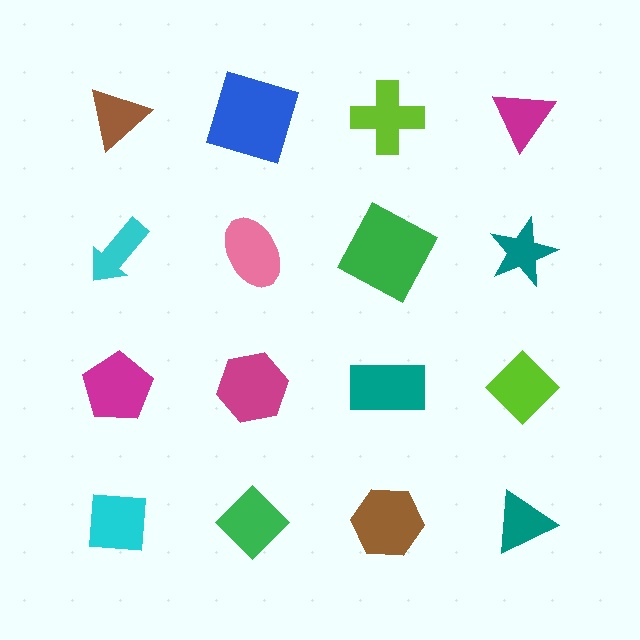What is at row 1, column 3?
A lime cross.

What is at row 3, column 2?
A magenta hexagon.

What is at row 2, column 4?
A teal star.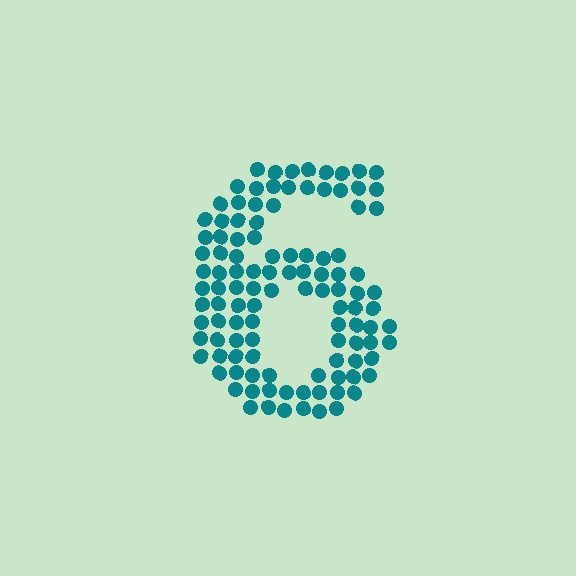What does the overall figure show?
The overall figure shows the digit 6.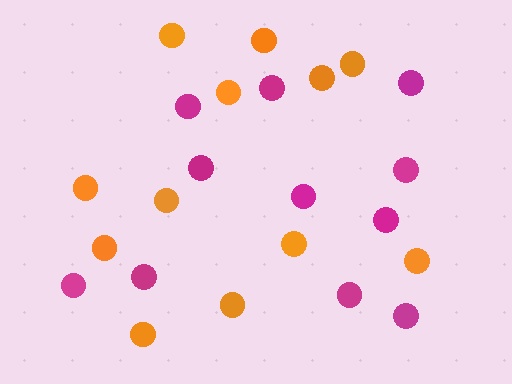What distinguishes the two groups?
There are 2 groups: one group of magenta circles (11) and one group of orange circles (12).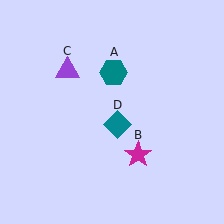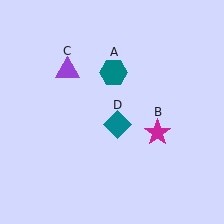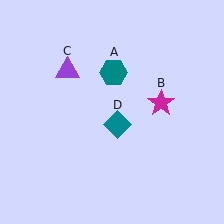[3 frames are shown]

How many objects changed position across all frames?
1 object changed position: magenta star (object B).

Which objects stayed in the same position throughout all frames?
Teal hexagon (object A) and purple triangle (object C) and teal diamond (object D) remained stationary.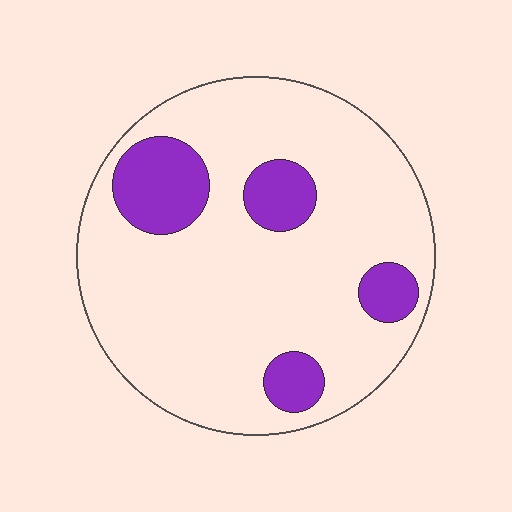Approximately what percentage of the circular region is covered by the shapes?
Approximately 15%.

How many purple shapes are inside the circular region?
4.